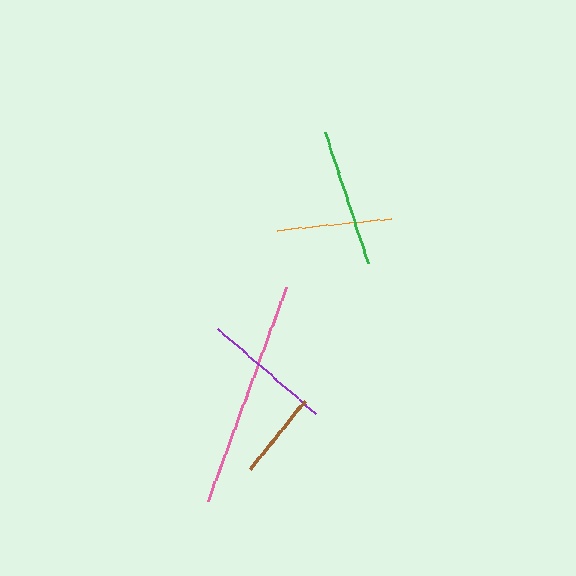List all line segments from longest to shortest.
From longest to shortest: pink, green, purple, orange, brown.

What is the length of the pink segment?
The pink segment is approximately 228 pixels long.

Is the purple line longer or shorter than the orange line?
The purple line is longer than the orange line.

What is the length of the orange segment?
The orange segment is approximately 114 pixels long.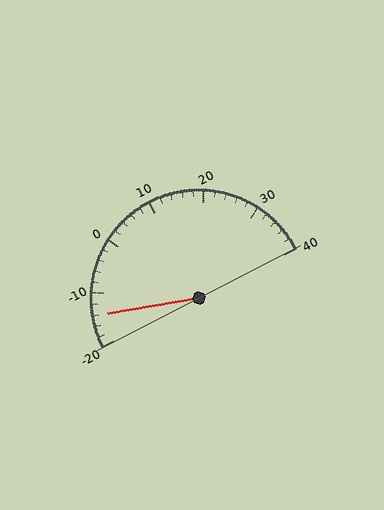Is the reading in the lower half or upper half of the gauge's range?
The reading is in the lower half of the range (-20 to 40).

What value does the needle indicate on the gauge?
The needle indicates approximately -14.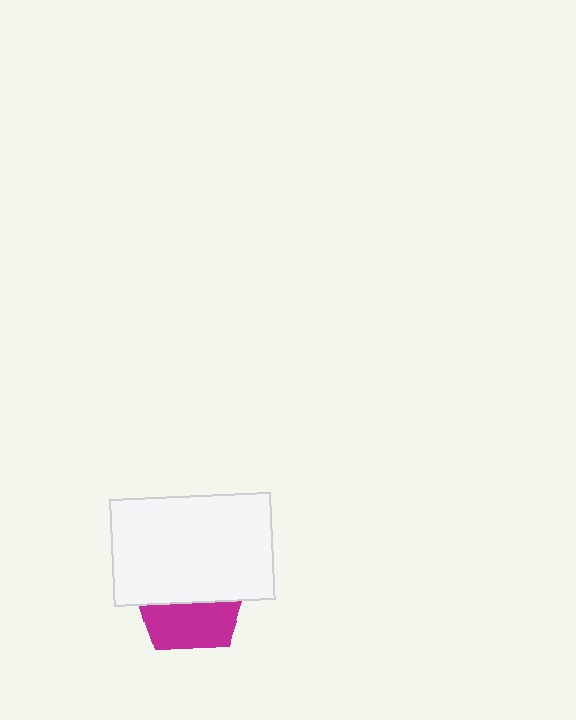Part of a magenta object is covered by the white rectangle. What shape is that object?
It is a pentagon.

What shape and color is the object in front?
The object in front is a white rectangle.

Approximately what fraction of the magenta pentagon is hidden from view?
Roughly 58% of the magenta pentagon is hidden behind the white rectangle.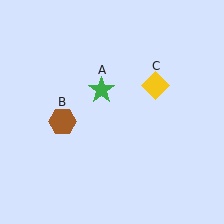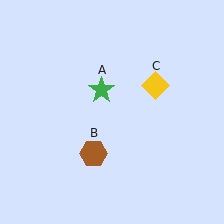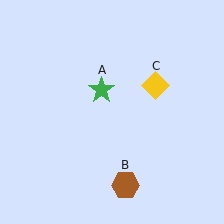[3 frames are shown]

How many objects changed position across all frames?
1 object changed position: brown hexagon (object B).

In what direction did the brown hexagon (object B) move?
The brown hexagon (object B) moved down and to the right.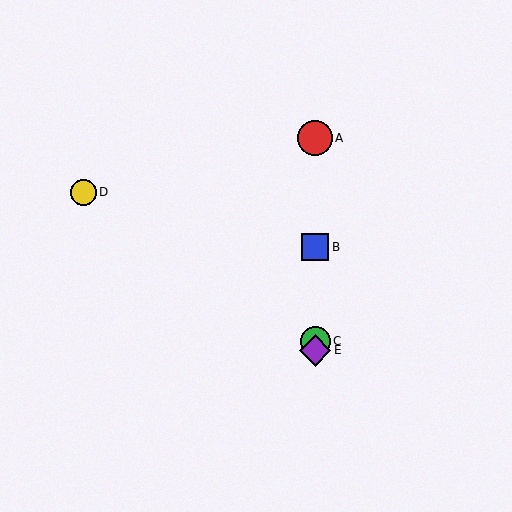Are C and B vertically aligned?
Yes, both are at x≈315.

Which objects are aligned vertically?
Objects A, B, C, E are aligned vertically.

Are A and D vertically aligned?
No, A is at x≈315 and D is at x≈83.